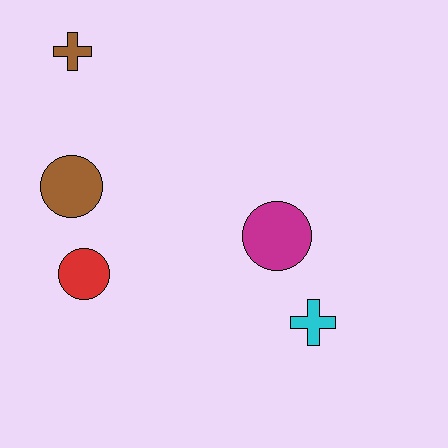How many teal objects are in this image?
There are no teal objects.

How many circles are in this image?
There are 3 circles.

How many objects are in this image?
There are 5 objects.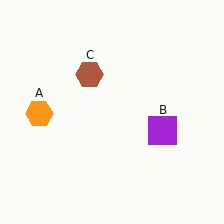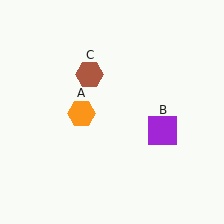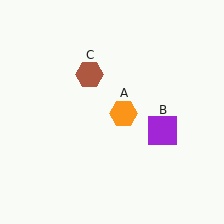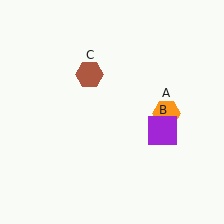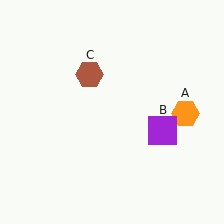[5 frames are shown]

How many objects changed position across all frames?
1 object changed position: orange hexagon (object A).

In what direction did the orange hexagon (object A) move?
The orange hexagon (object A) moved right.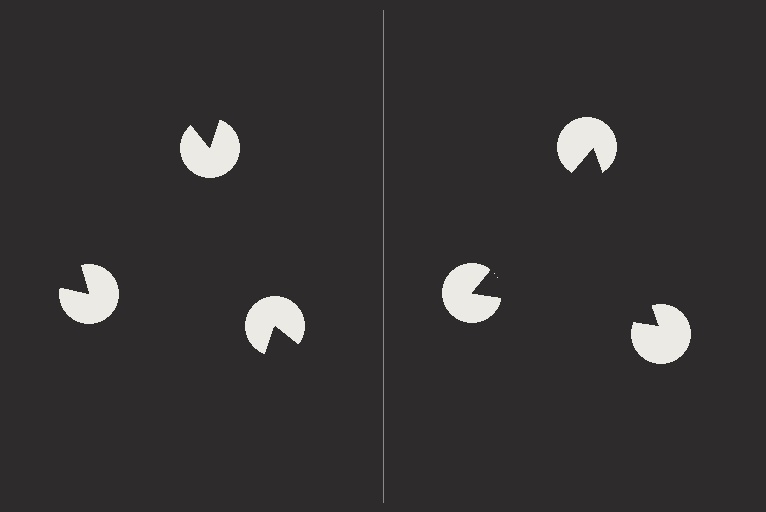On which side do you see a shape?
An illusory triangle appears on the right side. On the left side the wedge cuts are rotated, so no coherent shape forms.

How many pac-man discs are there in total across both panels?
6 — 3 on each side.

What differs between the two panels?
The pac-man discs are positioned identically on both sides; only the wedge orientations differ. On the right they align to a triangle; on the left they are misaligned.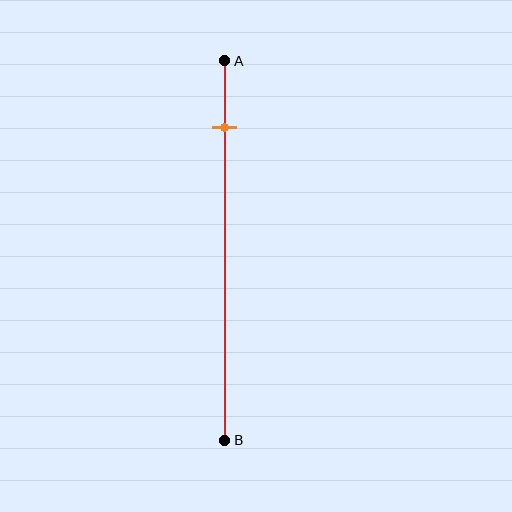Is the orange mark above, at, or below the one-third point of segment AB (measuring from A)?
The orange mark is above the one-third point of segment AB.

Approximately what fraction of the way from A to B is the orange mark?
The orange mark is approximately 20% of the way from A to B.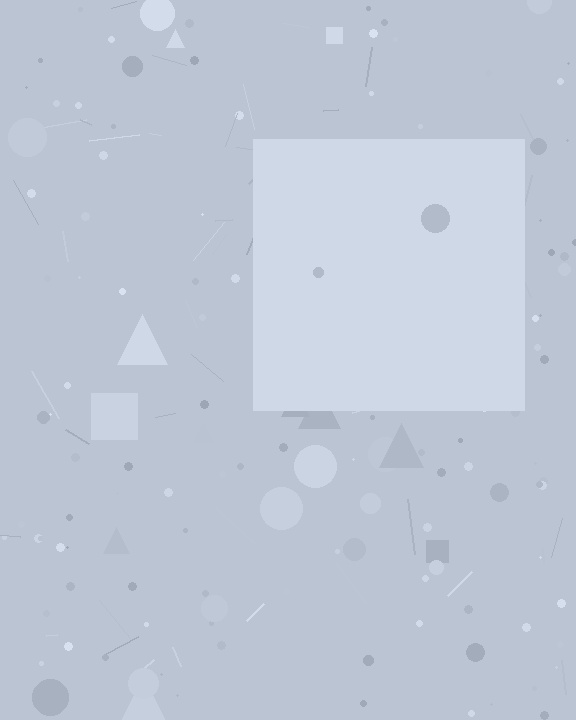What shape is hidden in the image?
A square is hidden in the image.